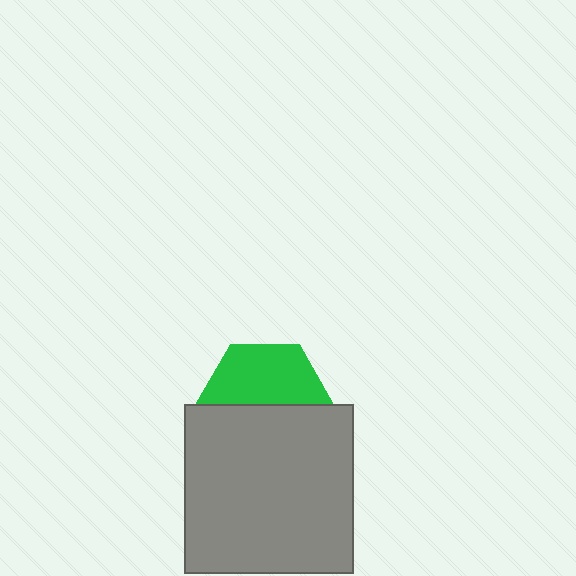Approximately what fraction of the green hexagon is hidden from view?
Roughly 51% of the green hexagon is hidden behind the gray square.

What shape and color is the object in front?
The object in front is a gray square.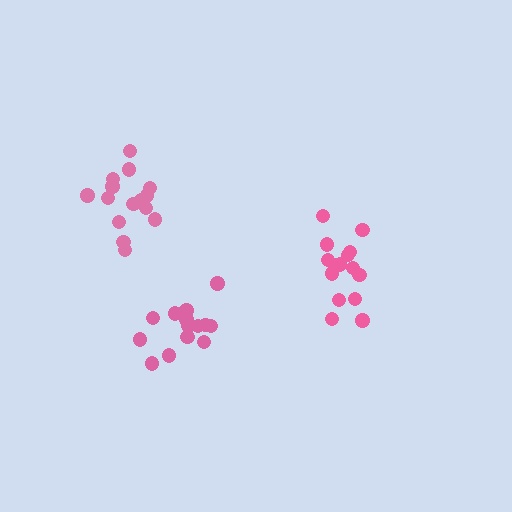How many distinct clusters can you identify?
There are 3 distinct clusters.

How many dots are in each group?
Group 1: 16 dots, Group 2: 16 dots, Group 3: 15 dots (47 total).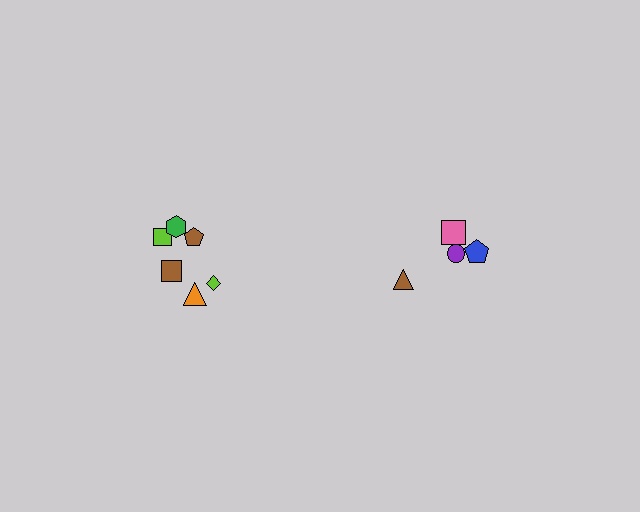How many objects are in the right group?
There are 4 objects.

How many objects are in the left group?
There are 6 objects.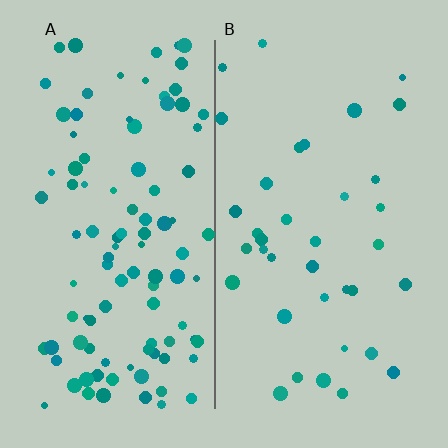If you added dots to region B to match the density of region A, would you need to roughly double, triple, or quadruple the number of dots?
Approximately triple.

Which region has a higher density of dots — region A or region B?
A (the left).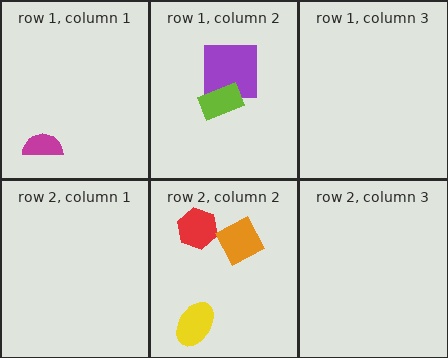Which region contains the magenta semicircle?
The row 1, column 1 region.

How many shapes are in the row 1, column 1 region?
1.